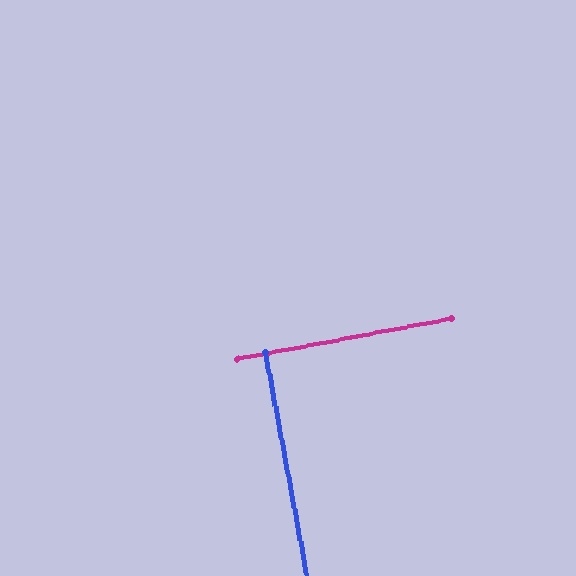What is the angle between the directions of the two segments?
Approximately 90 degrees.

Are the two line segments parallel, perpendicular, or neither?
Perpendicular — they meet at approximately 90°.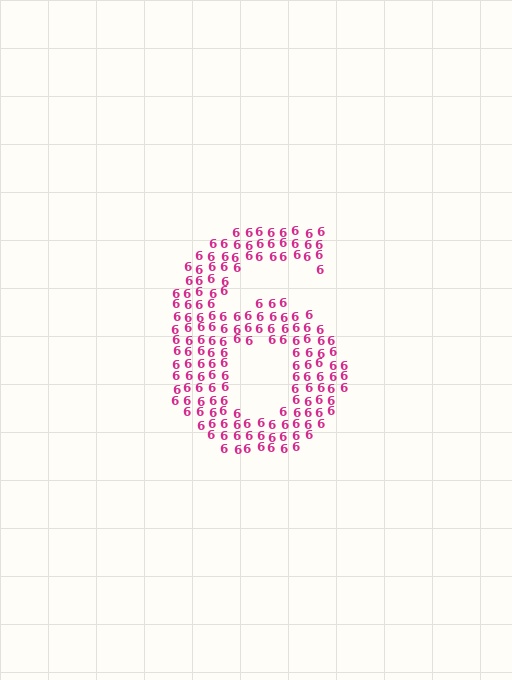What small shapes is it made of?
It is made of small digit 6's.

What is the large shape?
The large shape is the digit 6.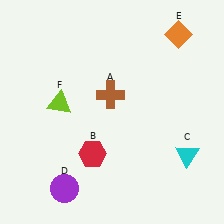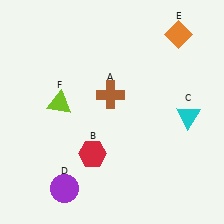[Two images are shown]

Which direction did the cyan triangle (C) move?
The cyan triangle (C) moved up.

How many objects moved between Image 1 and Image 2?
1 object moved between the two images.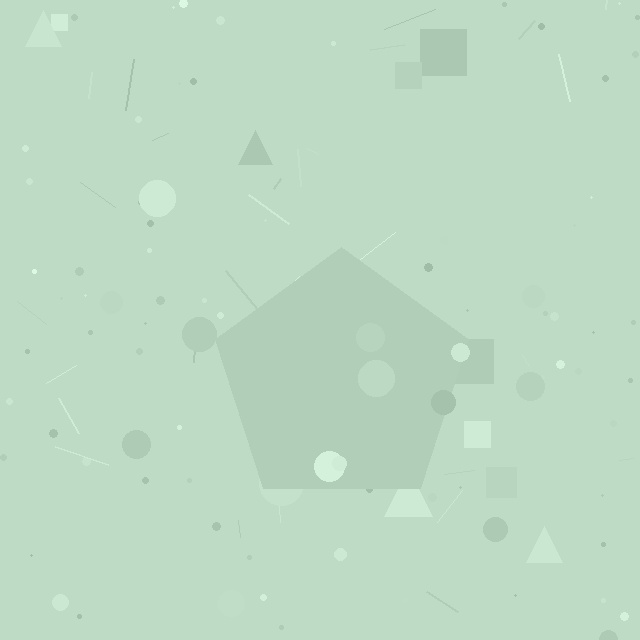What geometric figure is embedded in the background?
A pentagon is embedded in the background.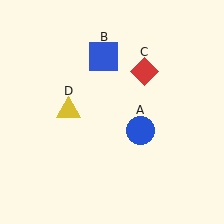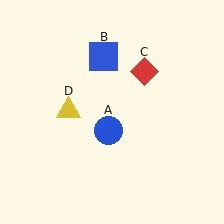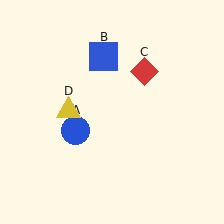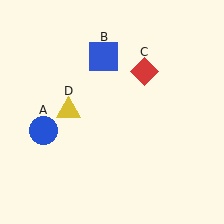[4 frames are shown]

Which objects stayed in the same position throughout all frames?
Blue square (object B) and red diamond (object C) and yellow triangle (object D) remained stationary.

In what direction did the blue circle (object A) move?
The blue circle (object A) moved left.